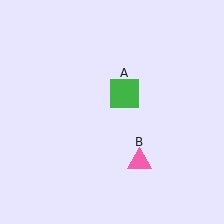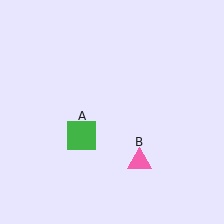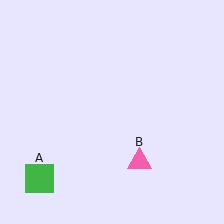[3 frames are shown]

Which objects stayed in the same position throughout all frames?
Pink triangle (object B) remained stationary.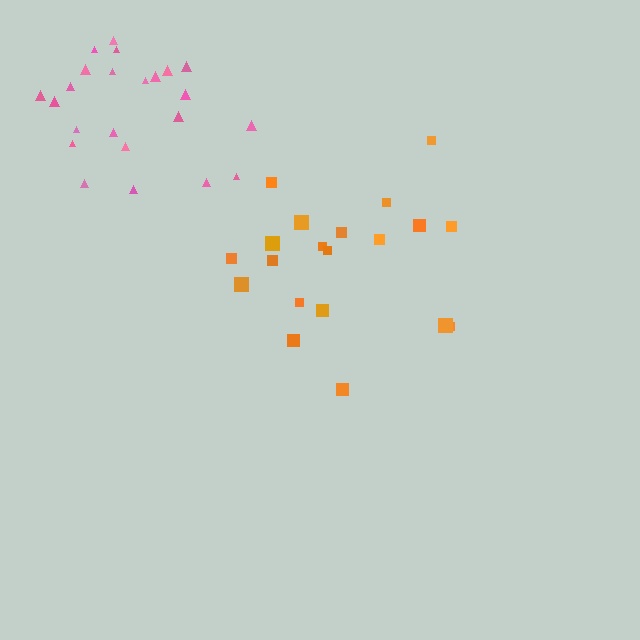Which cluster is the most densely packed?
Pink.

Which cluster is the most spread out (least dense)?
Orange.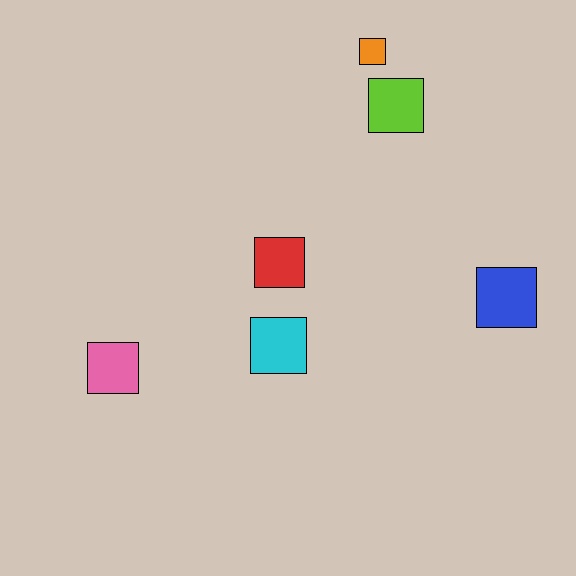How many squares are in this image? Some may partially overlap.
There are 6 squares.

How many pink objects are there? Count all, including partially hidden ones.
There is 1 pink object.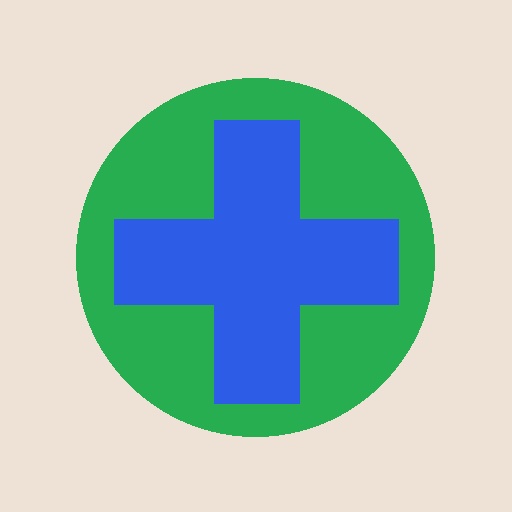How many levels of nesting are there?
2.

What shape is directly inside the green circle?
The blue cross.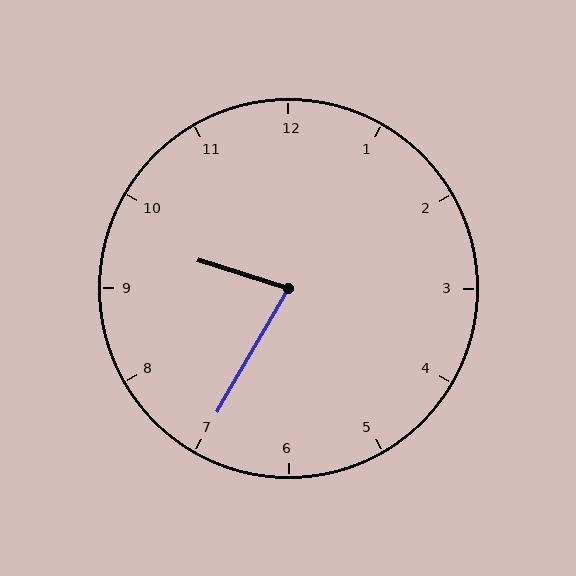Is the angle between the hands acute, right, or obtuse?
It is acute.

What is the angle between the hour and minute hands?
Approximately 78 degrees.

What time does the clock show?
9:35.